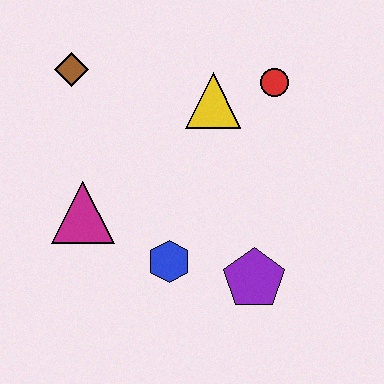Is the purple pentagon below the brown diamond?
Yes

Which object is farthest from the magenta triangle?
The red circle is farthest from the magenta triangle.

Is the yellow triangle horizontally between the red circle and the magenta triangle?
Yes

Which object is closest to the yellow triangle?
The red circle is closest to the yellow triangle.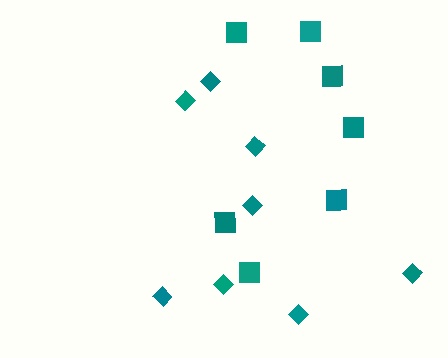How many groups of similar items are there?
There are 2 groups: one group of squares (7) and one group of diamonds (8).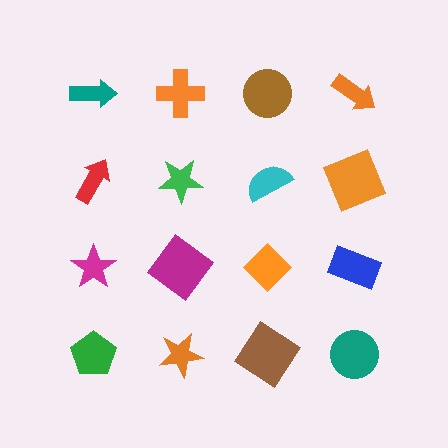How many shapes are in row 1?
4 shapes.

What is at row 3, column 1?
A magenta star.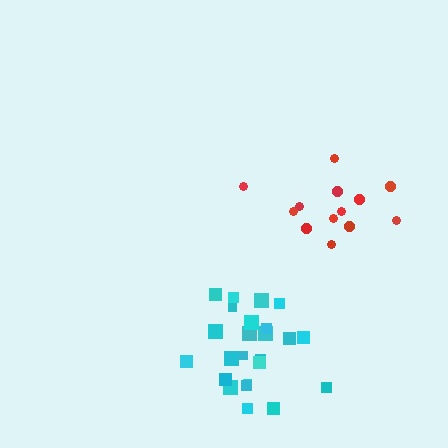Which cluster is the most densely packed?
Cyan.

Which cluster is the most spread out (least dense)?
Red.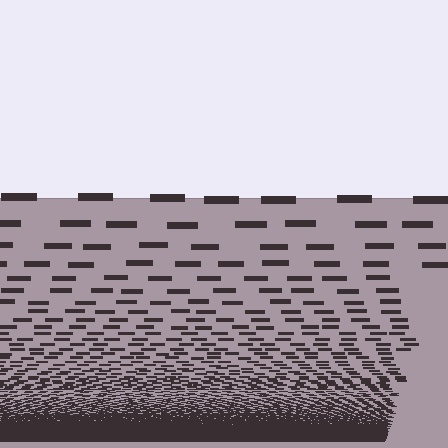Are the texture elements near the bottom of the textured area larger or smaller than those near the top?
Smaller. The gradient is inverted — elements near the bottom are smaller and denser.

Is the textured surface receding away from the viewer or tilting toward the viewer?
The surface appears to tilt toward the viewer. Texture elements get larger and sparser toward the top.